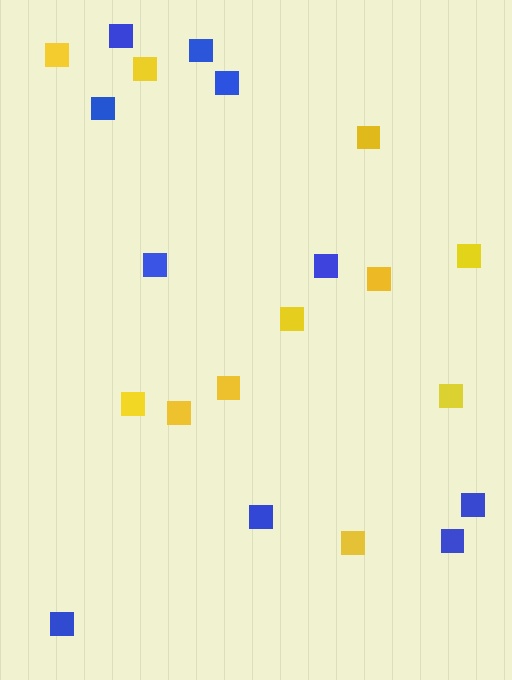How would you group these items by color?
There are 2 groups: one group of yellow squares (11) and one group of blue squares (10).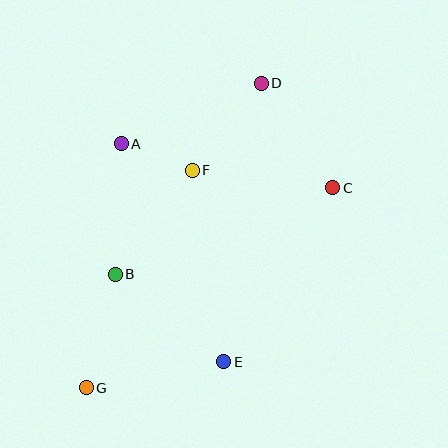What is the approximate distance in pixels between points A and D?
The distance between A and D is approximately 153 pixels.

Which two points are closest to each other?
Points A and F are closest to each other.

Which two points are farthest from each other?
Points D and G are farthest from each other.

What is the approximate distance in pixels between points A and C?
The distance between A and C is approximately 216 pixels.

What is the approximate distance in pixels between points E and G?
The distance between E and G is approximately 140 pixels.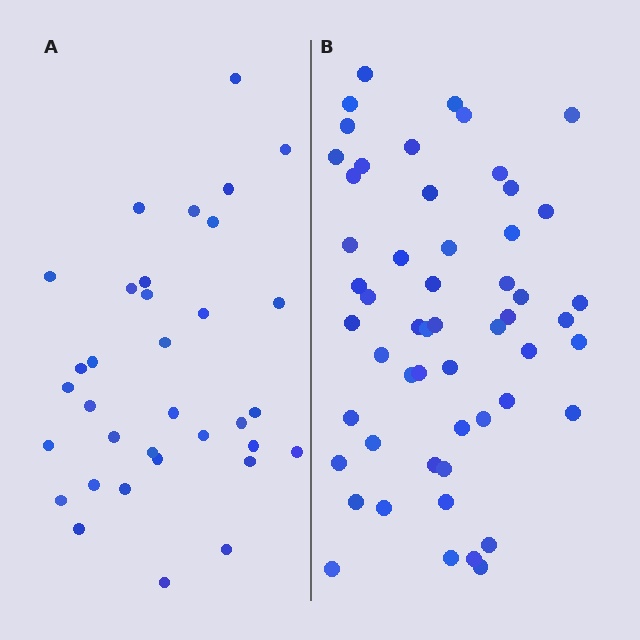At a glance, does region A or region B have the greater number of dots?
Region B (the right region) has more dots.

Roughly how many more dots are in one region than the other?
Region B has approximately 20 more dots than region A.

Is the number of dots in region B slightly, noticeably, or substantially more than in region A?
Region B has substantially more. The ratio is roughly 1.6 to 1.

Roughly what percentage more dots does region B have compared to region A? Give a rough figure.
About 60% more.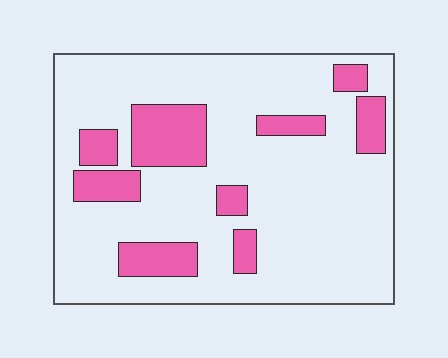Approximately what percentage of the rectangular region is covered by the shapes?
Approximately 20%.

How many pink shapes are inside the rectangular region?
9.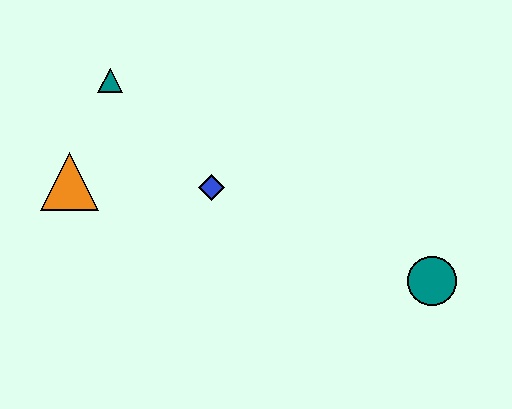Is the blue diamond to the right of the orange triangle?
Yes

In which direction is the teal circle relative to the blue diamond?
The teal circle is to the right of the blue diamond.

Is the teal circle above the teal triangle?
No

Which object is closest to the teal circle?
The blue diamond is closest to the teal circle.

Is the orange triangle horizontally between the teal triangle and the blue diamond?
No